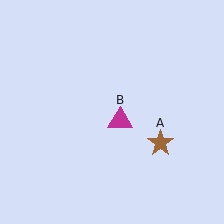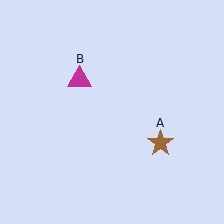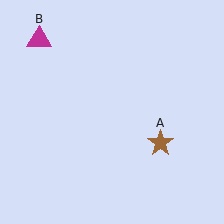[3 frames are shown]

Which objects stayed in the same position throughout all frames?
Brown star (object A) remained stationary.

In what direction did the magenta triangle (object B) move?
The magenta triangle (object B) moved up and to the left.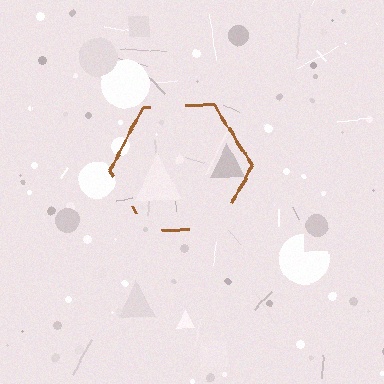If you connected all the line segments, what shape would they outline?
They would outline a hexagon.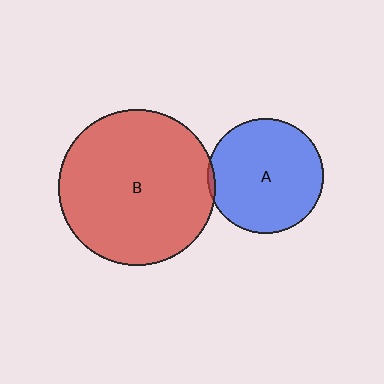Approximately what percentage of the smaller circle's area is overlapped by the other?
Approximately 5%.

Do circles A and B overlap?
Yes.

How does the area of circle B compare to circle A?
Approximately 1.9 times.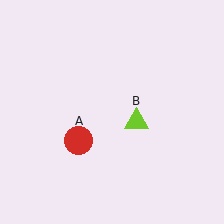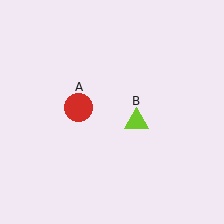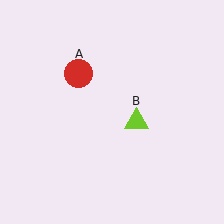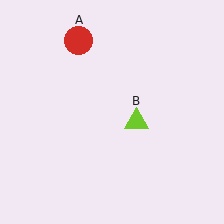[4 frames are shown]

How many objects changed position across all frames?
1 object changed position: red circle (object A).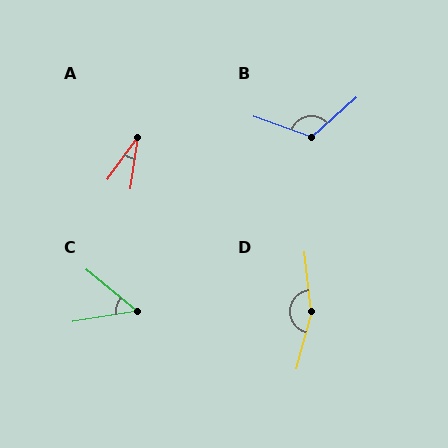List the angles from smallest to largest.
A (28°), C (49°), B (119°), D (159°).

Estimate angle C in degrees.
Approximately 49 degrees.